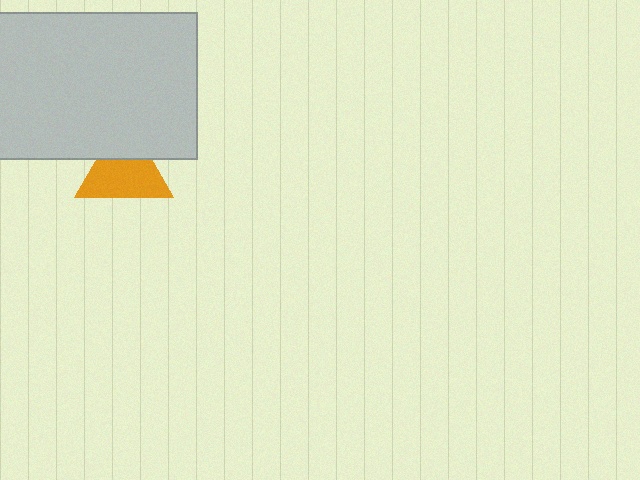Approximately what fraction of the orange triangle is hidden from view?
Roughly 32% of the orange triangle is hidden behind the light gray rectangle.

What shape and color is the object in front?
The object in front is a light gray rectangle.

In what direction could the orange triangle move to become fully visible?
The orange triangle could move down. That would shift it out from behind the light gray rectangle entirely.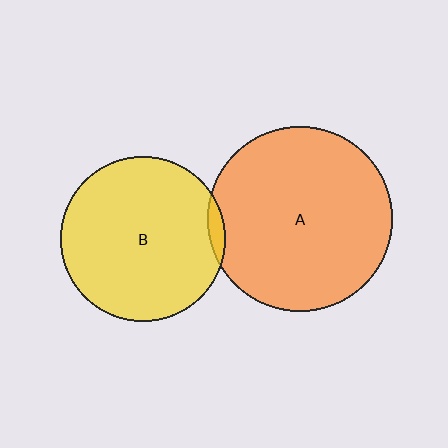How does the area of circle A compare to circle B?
Approximately 1.3 times.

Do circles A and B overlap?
Yes.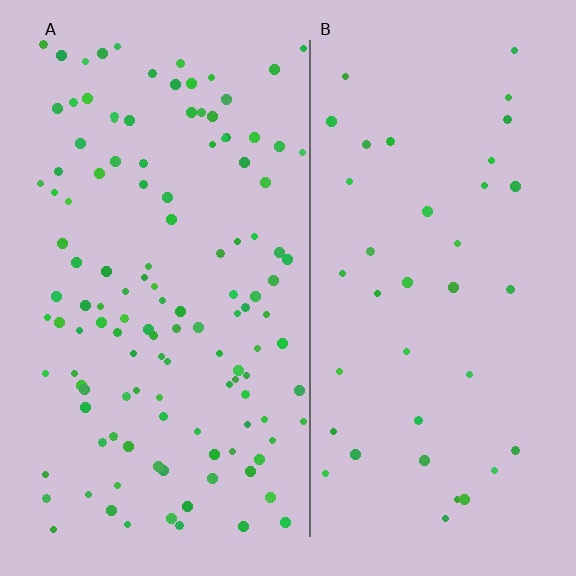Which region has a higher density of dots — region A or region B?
A (the left).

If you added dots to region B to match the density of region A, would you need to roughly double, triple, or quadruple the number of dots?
Approximately triple.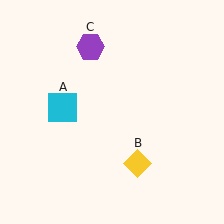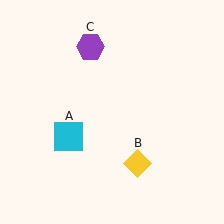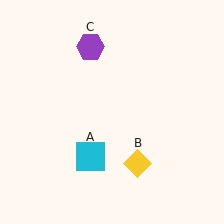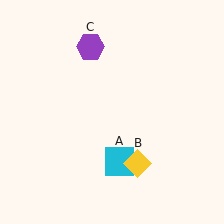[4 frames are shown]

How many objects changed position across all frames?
1 object changed position: cyan square (object A).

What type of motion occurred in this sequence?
The cyan square (object A) rotated counterclockwise around the center of the scene.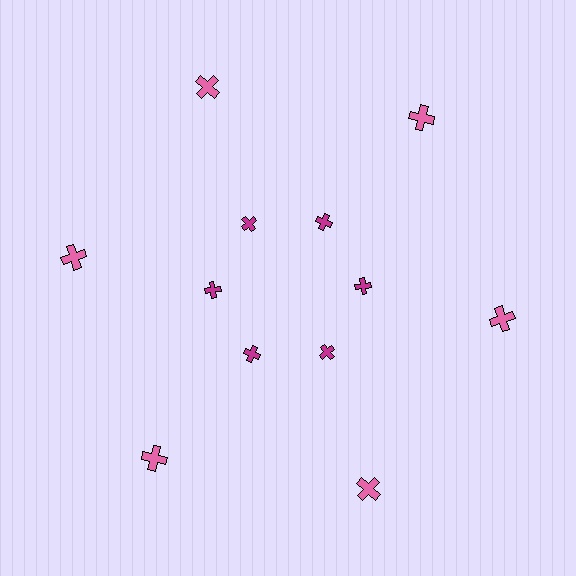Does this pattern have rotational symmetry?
Yes, this pattern has 6-fold rotational symmetry. It looks the same after rotating 60 degrees around the center.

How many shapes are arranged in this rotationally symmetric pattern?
There are 12 shapes, arranged in 6 groups of 2.